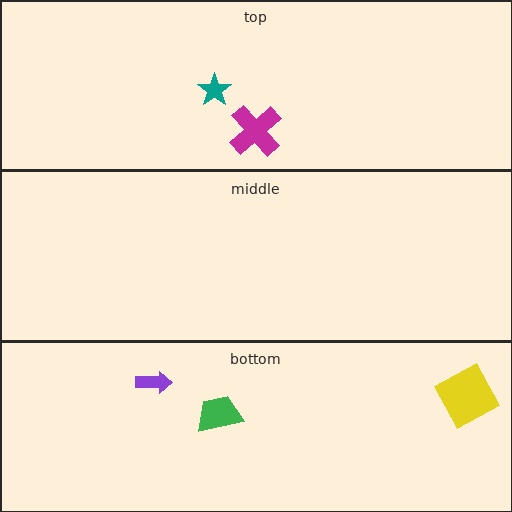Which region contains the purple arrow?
The bottom region.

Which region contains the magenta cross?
The top region.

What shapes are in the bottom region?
The yellow square, the green trapezoid, the purple arrow.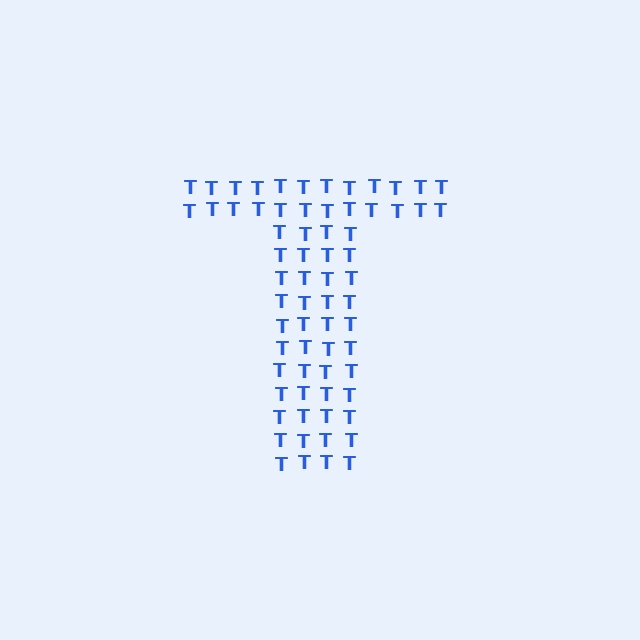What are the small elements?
The small elements are letter T's.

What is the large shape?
The large shape is the letter T.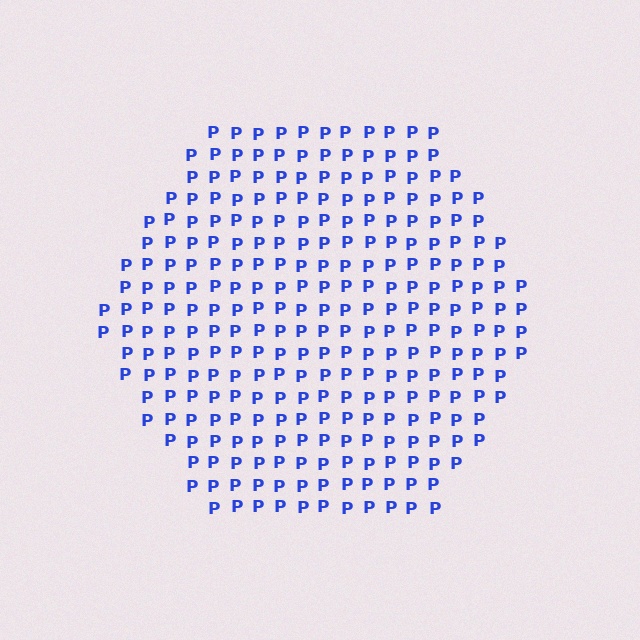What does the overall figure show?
The overall figure shows a hexagon.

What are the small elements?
The small elements are letter P's.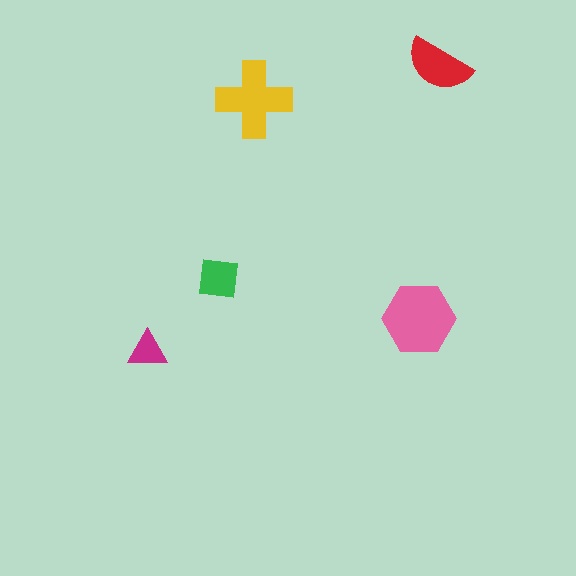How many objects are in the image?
There are 5 objects in the image.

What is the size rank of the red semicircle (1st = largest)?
3rd.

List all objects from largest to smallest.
The pink hexagon, the yellow cross, the red semicircle, the green square, the magenta triangle.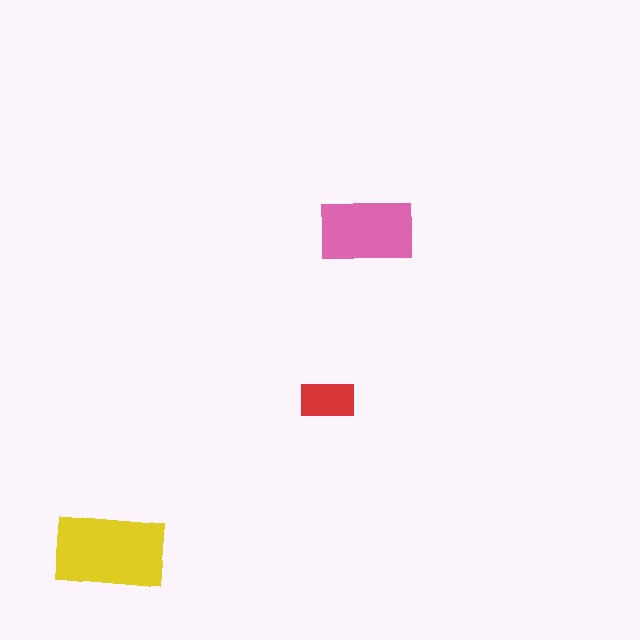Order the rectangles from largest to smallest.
the yellow one, the pink one, the red one.